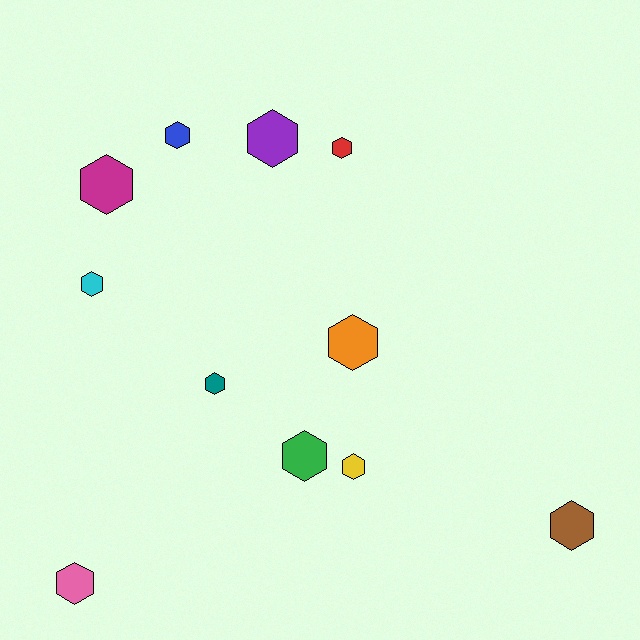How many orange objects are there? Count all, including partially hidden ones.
There is 1 orange object.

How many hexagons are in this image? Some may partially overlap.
There are 11 hexagons.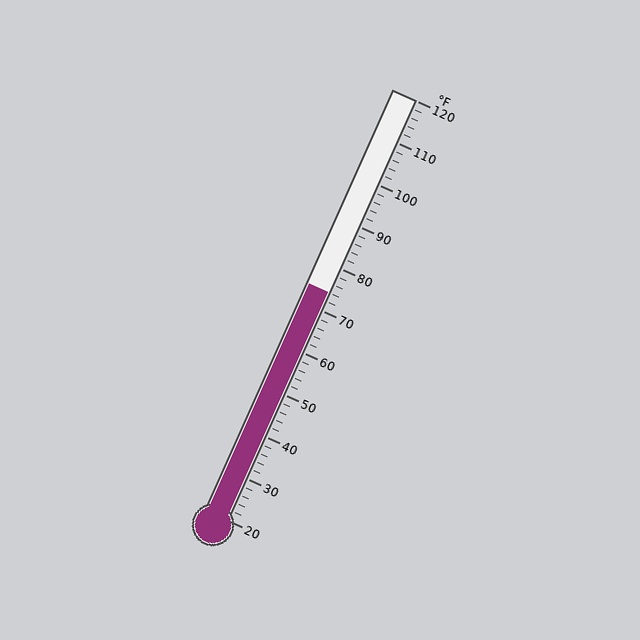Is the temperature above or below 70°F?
The temperature is above 70°F.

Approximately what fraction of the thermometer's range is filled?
The thermometer is filled to approximately 55% of its range.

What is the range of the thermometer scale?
The thermometer scale ranges from 20°F to 120°F.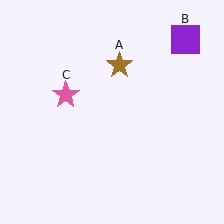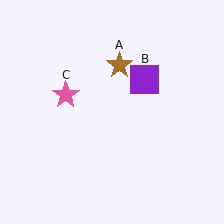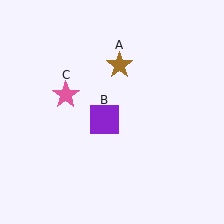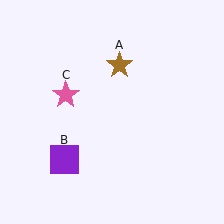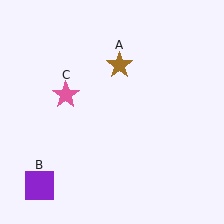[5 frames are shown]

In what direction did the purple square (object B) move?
The purple square (object B) moved down and to the left.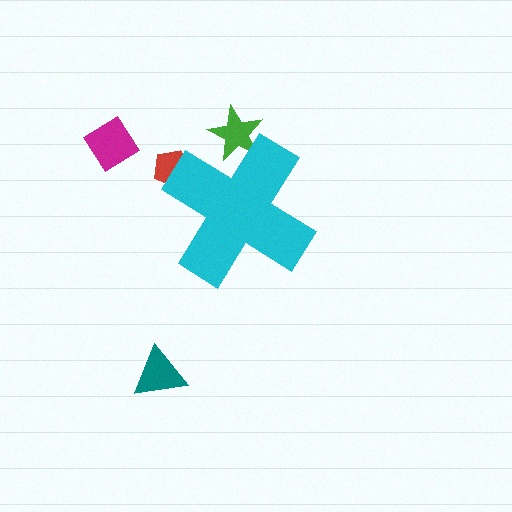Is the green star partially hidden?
Yes, the green star is partially hidden behind the cyan cross.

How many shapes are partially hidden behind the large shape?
2 shapes are partially hidden.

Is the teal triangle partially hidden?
No, the teal triangle is fully visible.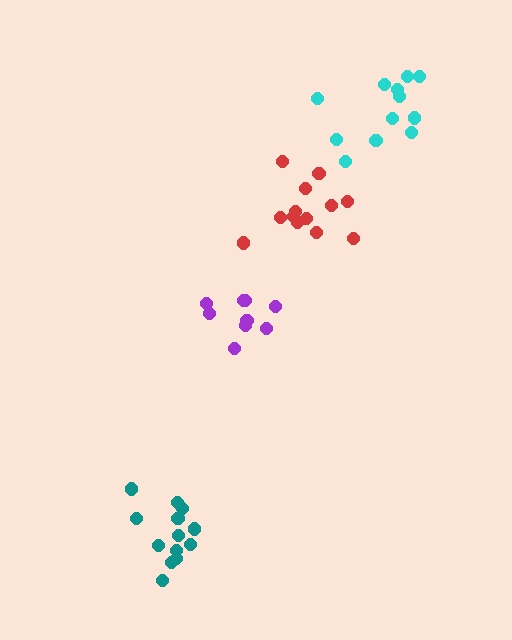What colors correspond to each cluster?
The clusters are colored: cyan, teal, purple, red.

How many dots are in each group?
Group 1: 12 dots, Group 2: 13 dots, Group 3: 9 dots, Group 4: 13 dots (47 total).